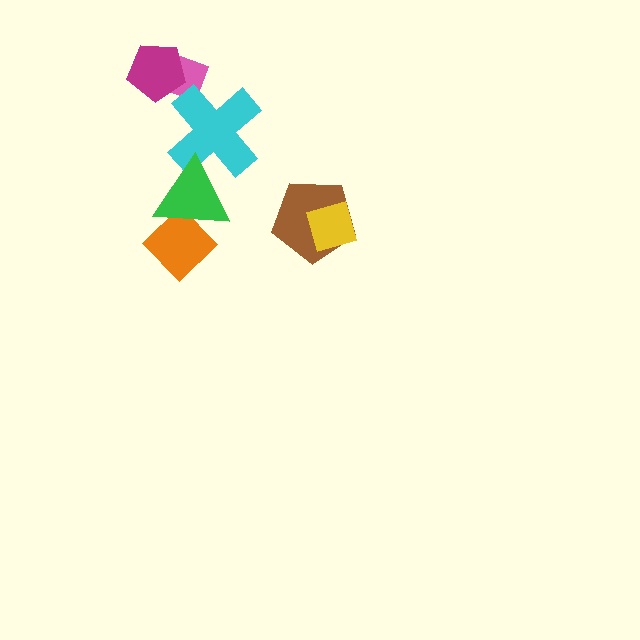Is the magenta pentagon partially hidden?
No, no other shape covers it.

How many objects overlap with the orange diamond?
1 object overlaps with the orange diamond.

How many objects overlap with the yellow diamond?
1 object overlaps with the yellow diamond.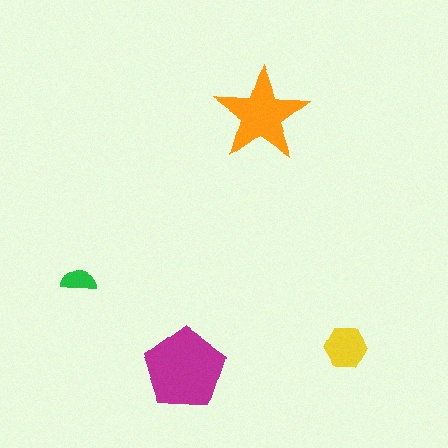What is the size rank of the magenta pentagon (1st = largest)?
1st.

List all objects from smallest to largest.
The green semicircle, the yellow hexagon, the orange star, the magenta pentagon.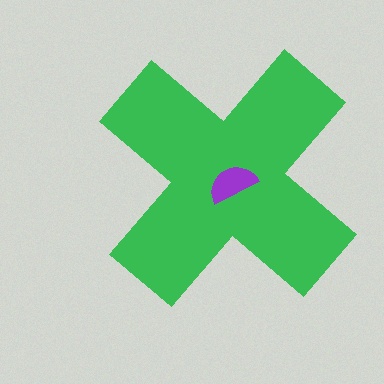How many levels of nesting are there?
2.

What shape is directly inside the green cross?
The purple semicircle.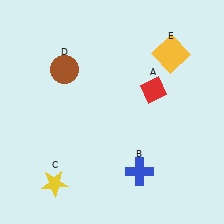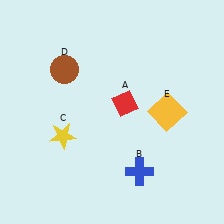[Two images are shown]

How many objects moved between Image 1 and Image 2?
3 objects moved between the two images.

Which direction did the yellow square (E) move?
The yellow square (E) moved down.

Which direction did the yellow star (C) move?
The yellow star (C) moved up.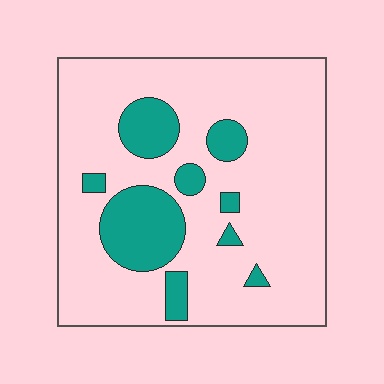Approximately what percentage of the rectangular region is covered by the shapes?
Approximately 20%.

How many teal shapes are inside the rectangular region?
9.